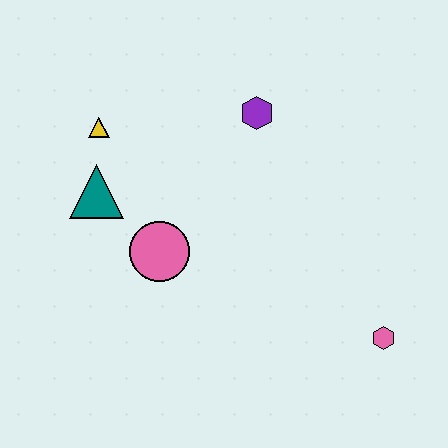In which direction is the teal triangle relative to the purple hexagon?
The teal triangle is to the left of the purple hexagon.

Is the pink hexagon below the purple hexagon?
Yes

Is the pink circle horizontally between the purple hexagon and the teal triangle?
Yes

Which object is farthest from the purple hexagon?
The pink hexagon is farthest from the purple hexagon.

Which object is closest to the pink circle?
The teal triangle is closest to the pink circle.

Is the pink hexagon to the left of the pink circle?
No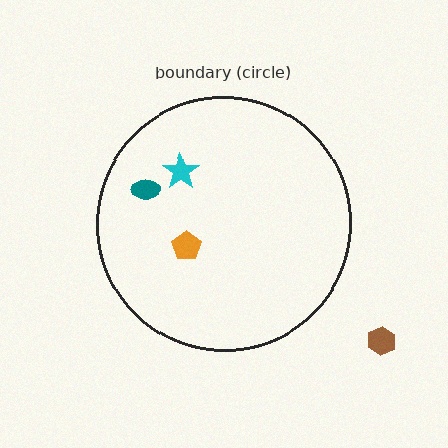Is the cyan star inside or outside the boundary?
Inside.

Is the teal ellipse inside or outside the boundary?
Inside.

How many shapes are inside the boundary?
3 inside, 1 outside.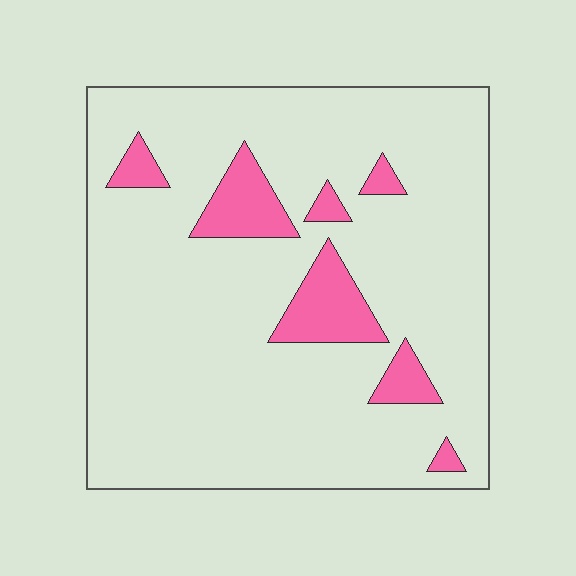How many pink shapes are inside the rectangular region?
7.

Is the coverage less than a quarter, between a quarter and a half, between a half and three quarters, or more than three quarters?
Less than a quarter.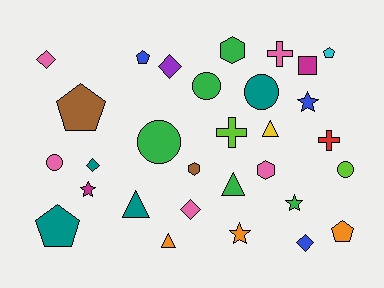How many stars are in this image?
There are 4 stars.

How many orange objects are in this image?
There are 3 orange objects.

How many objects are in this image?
There are 30 objects.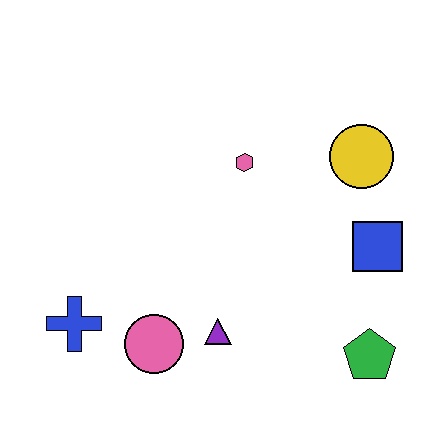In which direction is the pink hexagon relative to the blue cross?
The pink hexagon is to the right of the blue cross.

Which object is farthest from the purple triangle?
The yellow circle is farthest from the purple triangle.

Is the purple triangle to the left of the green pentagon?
Yes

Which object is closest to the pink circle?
The purple triangle is closest to the pink circle.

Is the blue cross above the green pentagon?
Yes